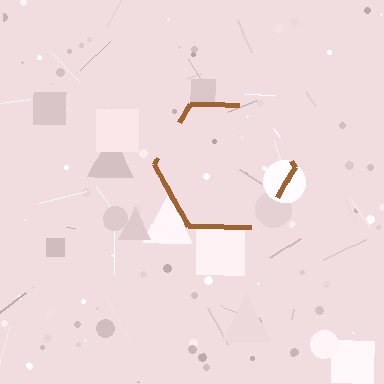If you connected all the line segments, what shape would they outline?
They would outline a hexagon.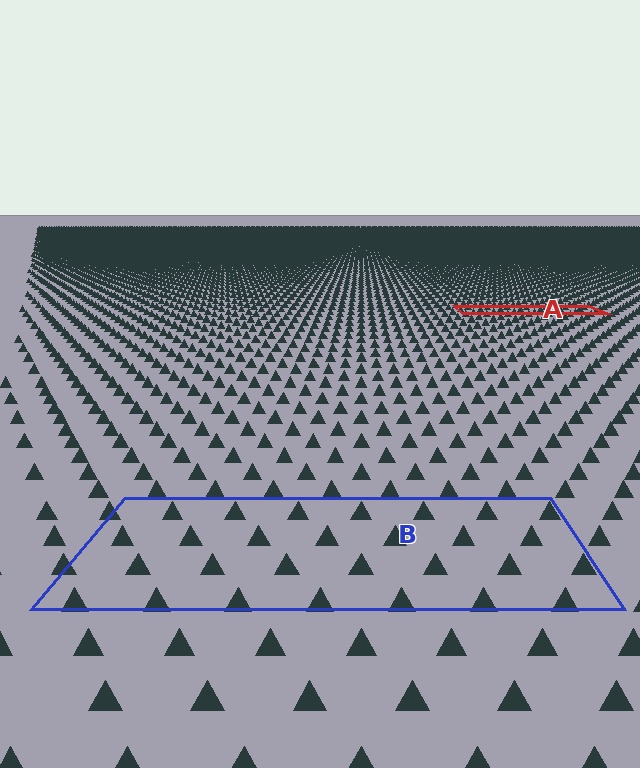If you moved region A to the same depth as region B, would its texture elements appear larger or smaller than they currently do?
They would appear larger. At a closer depth, the same texture elements are projected at a bigger on-screen size.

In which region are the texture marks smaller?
The texture marks are smaller in region A, because it is farther away.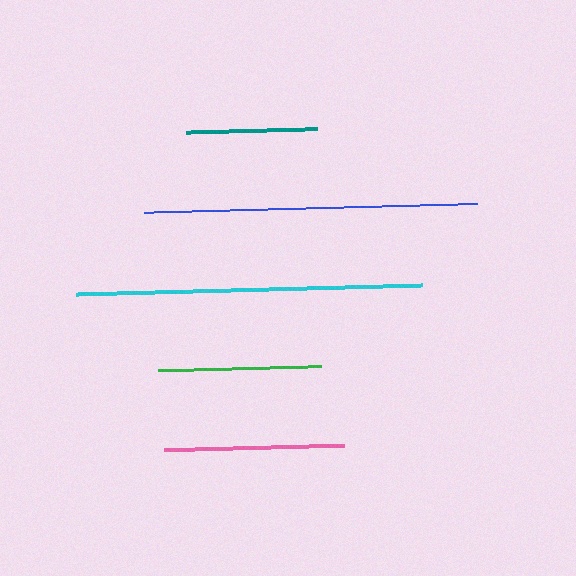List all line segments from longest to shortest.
From longest to shortest: cyan, blue, pink, green, teal.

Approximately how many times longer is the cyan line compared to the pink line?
The cyan line is approximately 1.9 times the length of the pink line.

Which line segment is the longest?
The cyan line is the longest at approximately 345 pixels.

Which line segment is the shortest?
The teal line is the shortest at approximately 130 pixels.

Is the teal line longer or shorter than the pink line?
The pink line is longer than the teal line.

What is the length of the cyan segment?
The cyan segment is approximately 345 pixels long.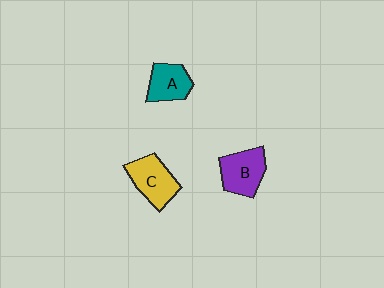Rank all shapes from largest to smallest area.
From largest to smallest: B (purple), C (yellow), A (teal).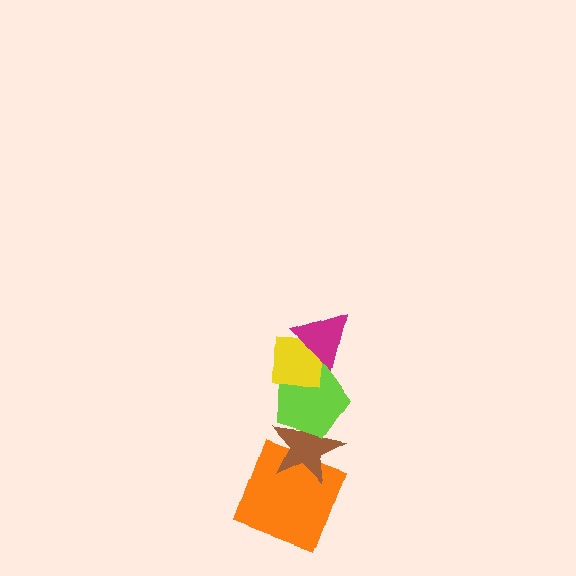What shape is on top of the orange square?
The brown star is on top of the orange square.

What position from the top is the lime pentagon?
The lime pentagon is 3rd from the top.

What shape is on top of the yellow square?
The magenta triangle is on top of the yellow square.